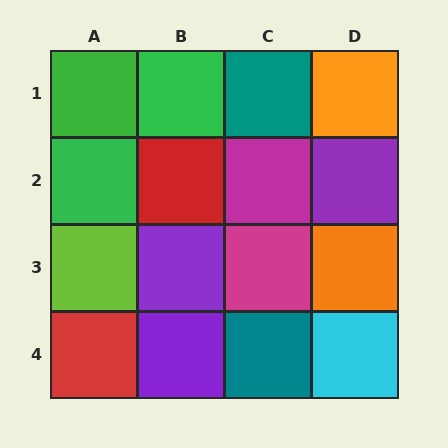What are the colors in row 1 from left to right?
Green, green, teal, orange.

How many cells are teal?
2 cells are teal.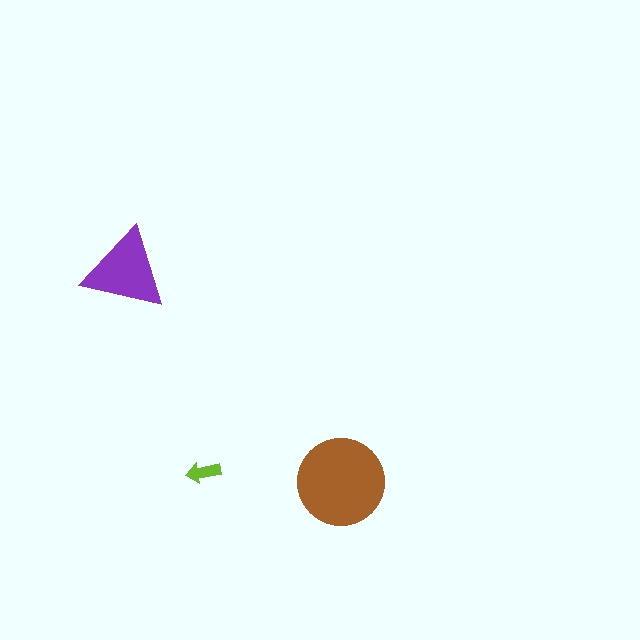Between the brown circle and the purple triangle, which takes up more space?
The brown circle.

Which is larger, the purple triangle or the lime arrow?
The purple triangle.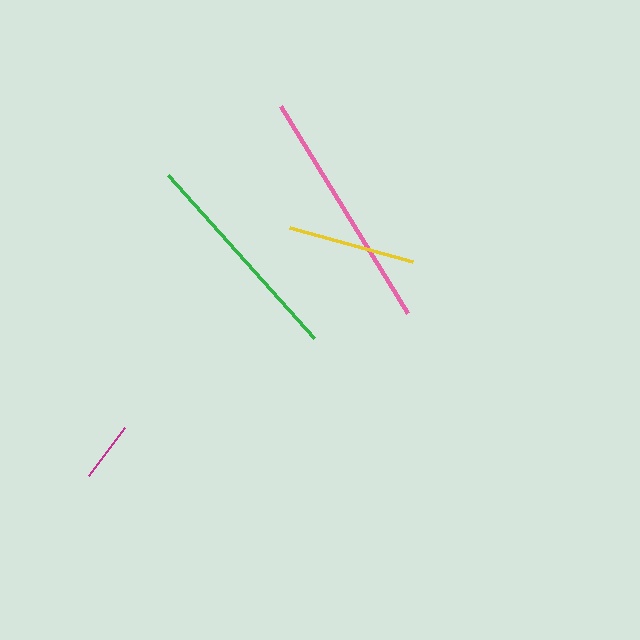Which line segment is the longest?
The pink line is the longest at approximately 243 pixels.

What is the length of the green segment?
The green segment is approximately 219 pixels long.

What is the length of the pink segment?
The pink segment is approximately 243 pixels long.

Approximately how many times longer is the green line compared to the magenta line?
The green line is approximately 3.6 times the length of the magenta line.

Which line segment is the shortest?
The magenta line is the shortest at approximately 60 pixels.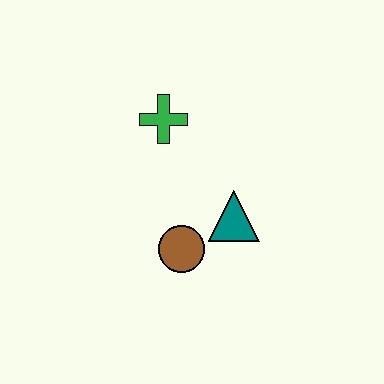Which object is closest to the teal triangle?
The brown circle is closest to the teal triangle.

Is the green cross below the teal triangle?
No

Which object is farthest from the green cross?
The brown circle is farthest from the green cross.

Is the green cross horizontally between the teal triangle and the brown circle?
No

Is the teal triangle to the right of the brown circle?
Yes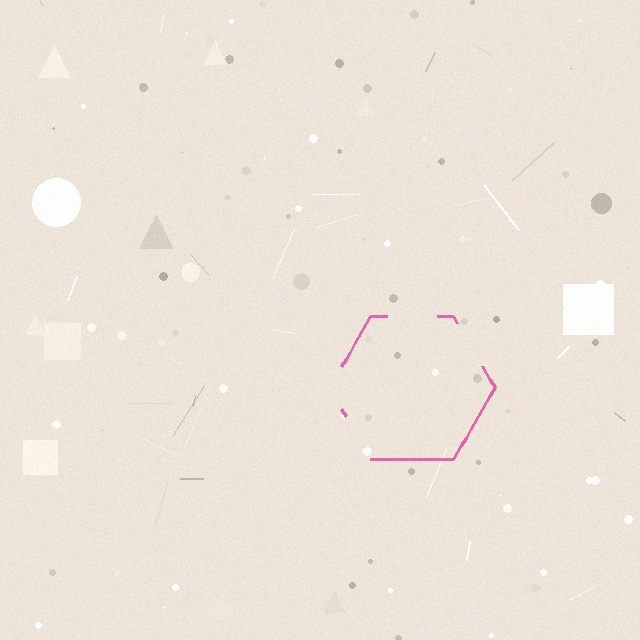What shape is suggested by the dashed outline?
The dashed outline suggests a hexagon.